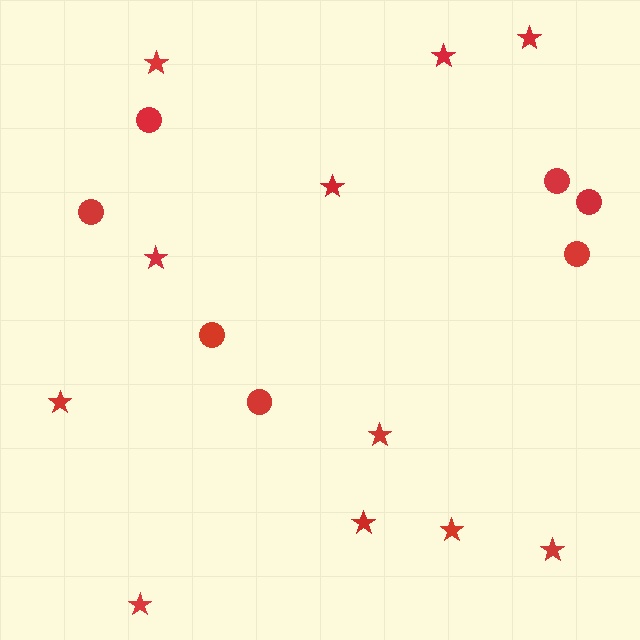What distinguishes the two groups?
There are 2 groups: one group of stars (11) and one group of circles (7).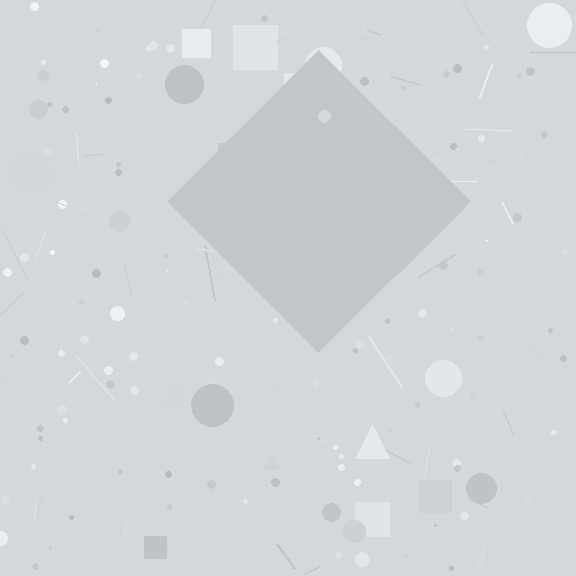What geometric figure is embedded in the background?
A diamond is embedded in the background.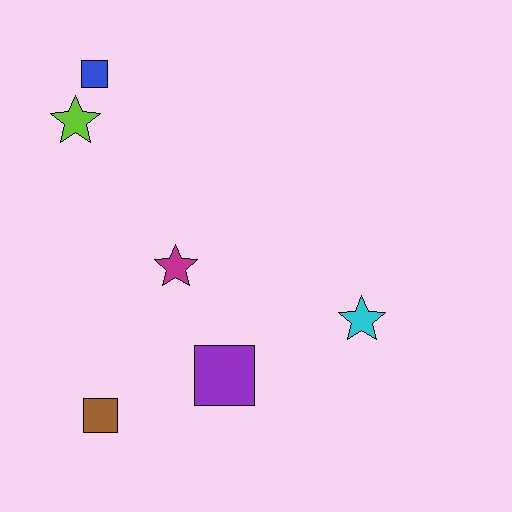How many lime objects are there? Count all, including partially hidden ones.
There is 1 lime object.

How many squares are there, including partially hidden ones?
There are 3 squares.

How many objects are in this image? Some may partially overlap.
There are 6 objects.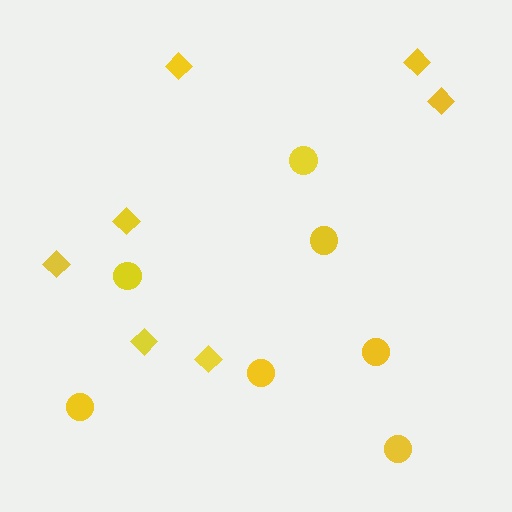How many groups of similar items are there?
There are 2 groups: one group of circles (7) and one group of diamonds (7).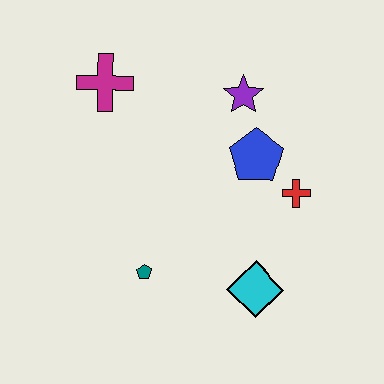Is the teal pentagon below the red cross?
Yes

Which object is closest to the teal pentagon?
The cyan diamond is closest to the teal pentagon.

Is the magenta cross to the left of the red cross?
Yes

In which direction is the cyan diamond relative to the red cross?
The cyan diamond is below the red cross.